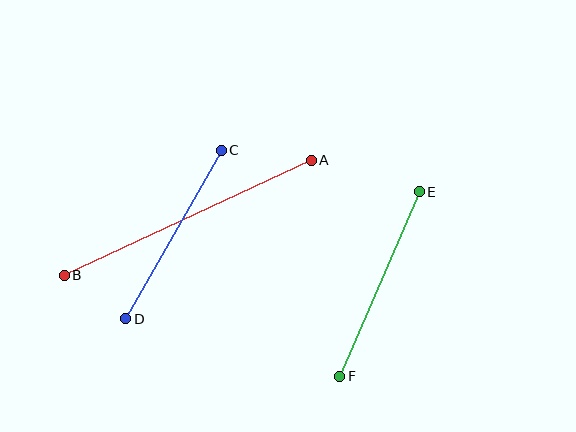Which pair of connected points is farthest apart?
Points A and B are farthest apart.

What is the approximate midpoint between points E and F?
The midpoint is at approximately (380, 284) pixels.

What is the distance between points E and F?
The distance is approximately 201 pixels.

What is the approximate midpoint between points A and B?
The midpoint is at approximately (188, 218) pixels.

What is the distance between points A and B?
The distance is approximately 272 pixels.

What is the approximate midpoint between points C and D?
The midpoint is at approximately (173, 235) pixels.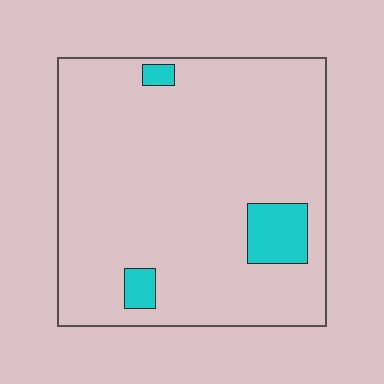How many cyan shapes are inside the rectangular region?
3.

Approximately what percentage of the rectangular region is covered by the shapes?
Approximately 10%.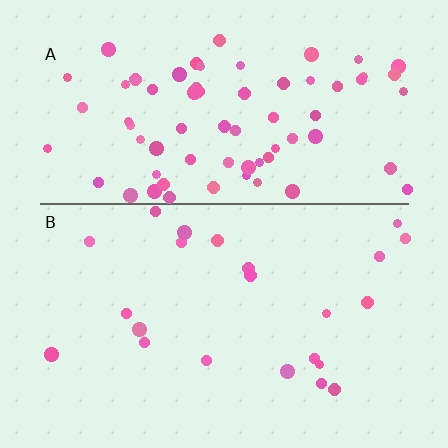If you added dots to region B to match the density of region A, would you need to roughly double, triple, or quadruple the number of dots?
Approximately triple.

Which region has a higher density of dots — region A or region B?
A (the top).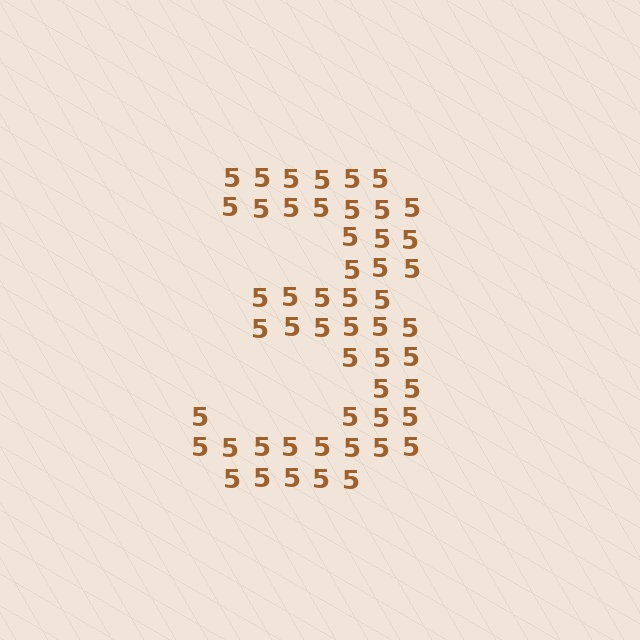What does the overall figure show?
The overall figure shows the digit 3.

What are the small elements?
The small elements are digit 5's.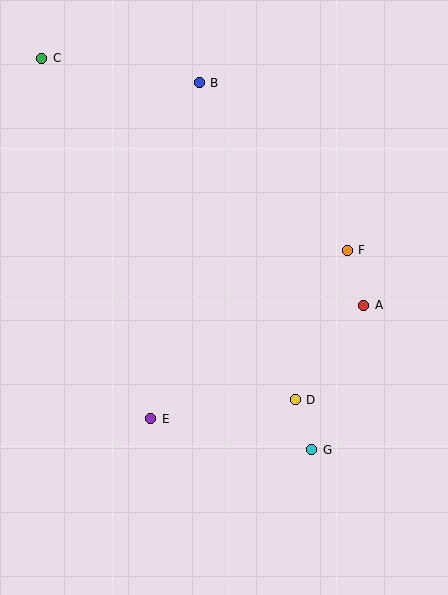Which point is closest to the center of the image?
Point D at (295, 400) is closest to the center.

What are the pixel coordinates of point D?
Point D is at (295, 400).